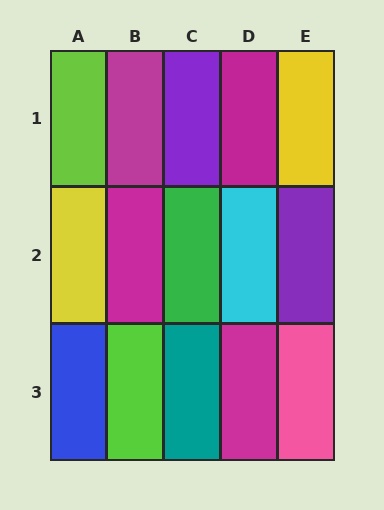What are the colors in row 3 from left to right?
Blue, lime, teal, magenta, pink.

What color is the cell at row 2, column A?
Yellow.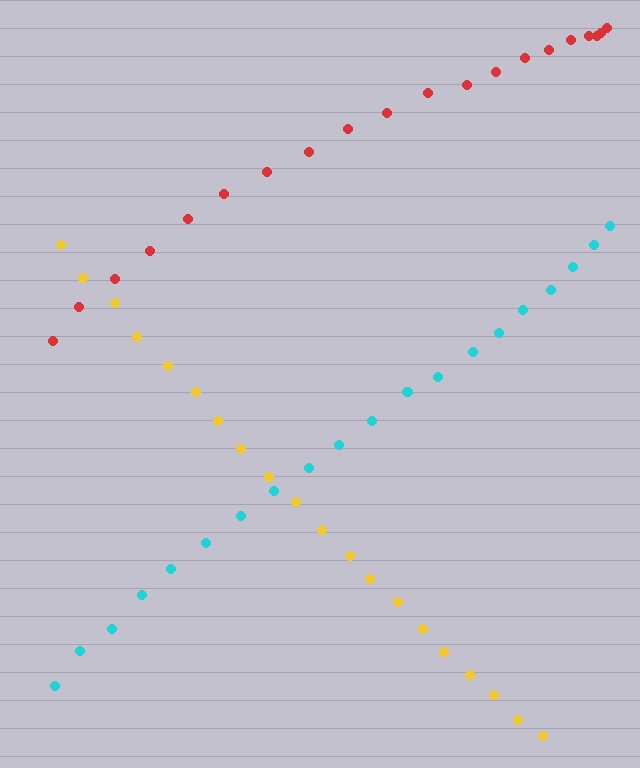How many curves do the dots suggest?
There are 3 distinct paths.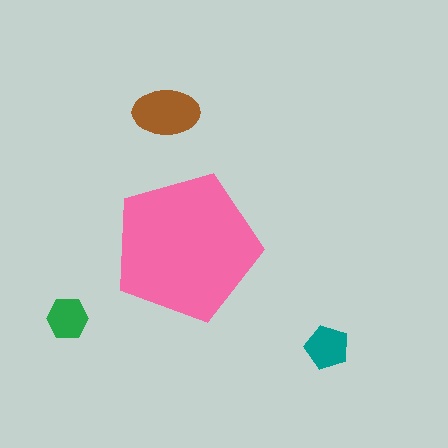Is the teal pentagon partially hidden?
No, the teal pentagon is fully visible.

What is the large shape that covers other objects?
A pink pentagon.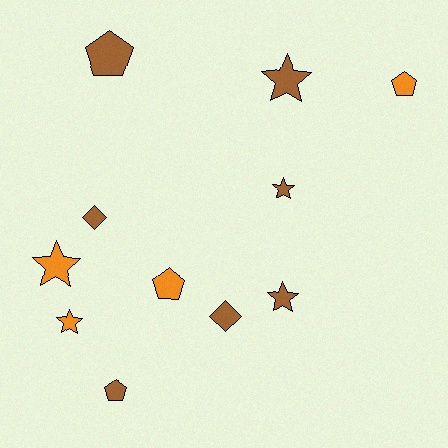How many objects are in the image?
There are 11 objects.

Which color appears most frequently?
Brown, with 7 objects.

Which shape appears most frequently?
Star, with 5 objects.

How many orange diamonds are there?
There are no orange diamonds.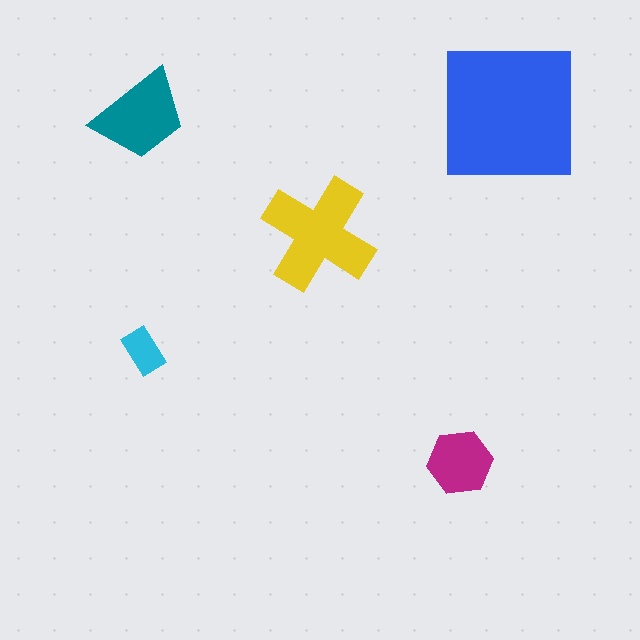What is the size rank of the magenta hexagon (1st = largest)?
4th.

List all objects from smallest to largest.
The cyan rectangle, the magenta hexagon, the teal trapezoid, the yellow cross, the blue square.